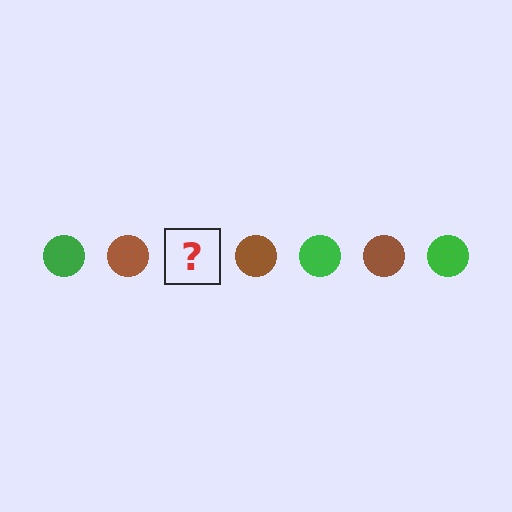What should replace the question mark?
The question mark should be replaced with a green circle.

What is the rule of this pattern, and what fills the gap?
The rule is that the pattern cycles through green, brown circles. The gap should be filled with a green circle.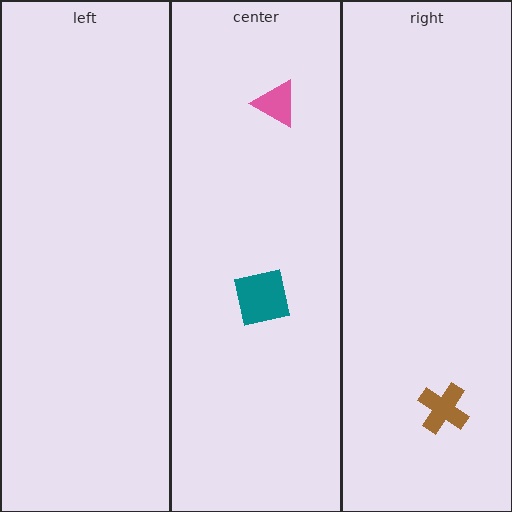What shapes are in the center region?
The pink triangle, the teal square.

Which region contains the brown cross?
The right region.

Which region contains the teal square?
The center region.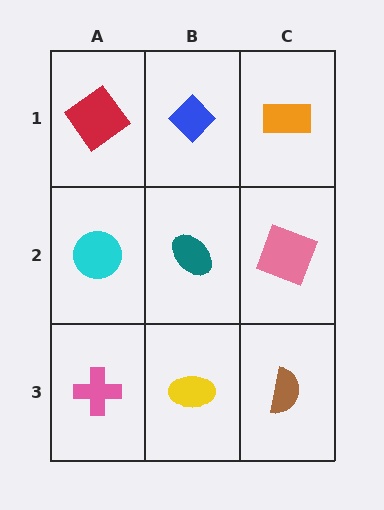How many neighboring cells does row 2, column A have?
3.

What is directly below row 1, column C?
A pink square.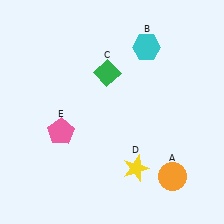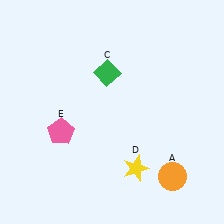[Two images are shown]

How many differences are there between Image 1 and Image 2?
There is 1 difference between the two images.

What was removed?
The cyan hexagon (B) was removed in Image 2.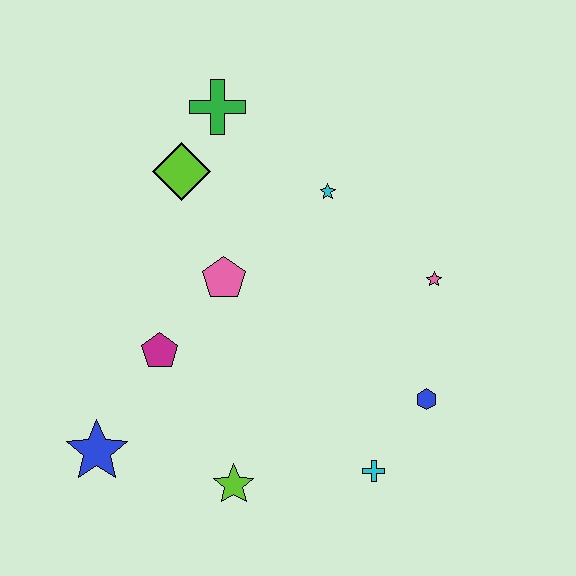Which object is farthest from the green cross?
The cyan cross is farthest from the green cross.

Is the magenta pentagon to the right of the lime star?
No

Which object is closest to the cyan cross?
The blue hexagon is closest to the cyan cross.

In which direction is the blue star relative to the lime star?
The blue star is to the left of the lime star.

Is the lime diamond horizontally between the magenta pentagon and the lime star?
Yes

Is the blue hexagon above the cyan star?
No